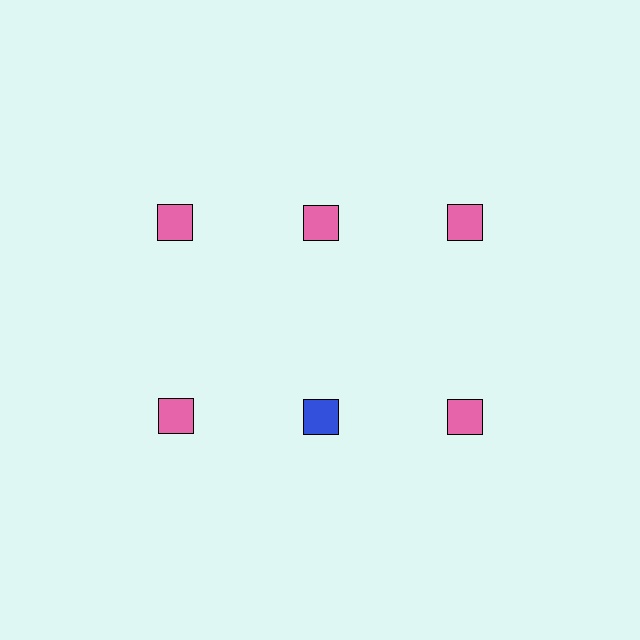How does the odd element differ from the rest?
It has a different color: blue instead of pink.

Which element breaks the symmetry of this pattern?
The blue square in the second row, second from left column breaks the symmetry. All other shapes are pink squares.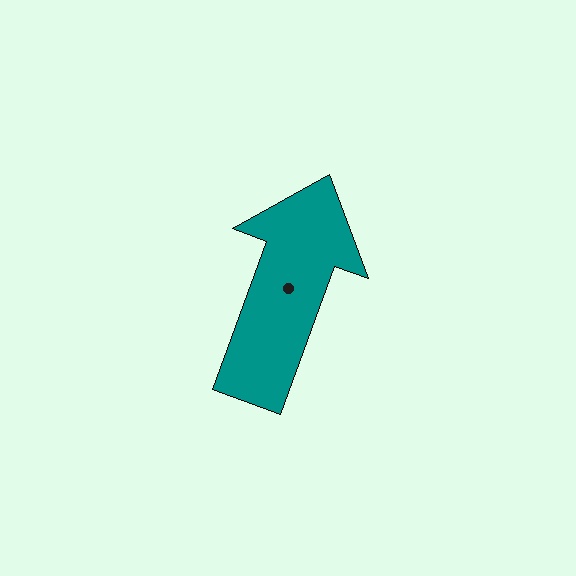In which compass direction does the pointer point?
North.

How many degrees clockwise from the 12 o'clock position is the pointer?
Approximately 20 degrees.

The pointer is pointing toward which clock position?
Roughly 1 o'clock.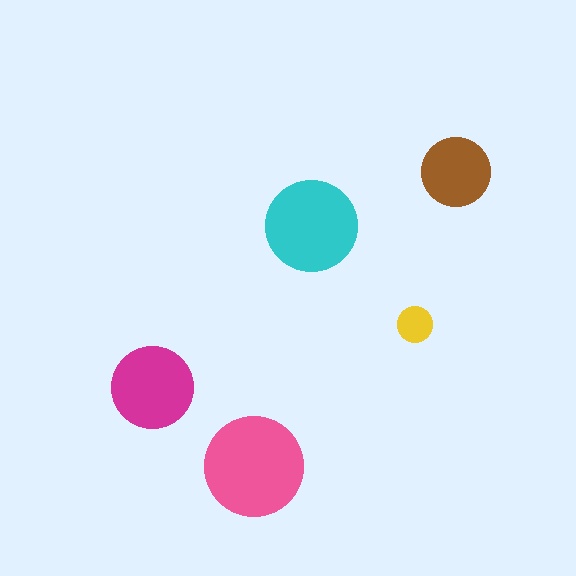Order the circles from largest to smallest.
the pink one, the cyan one, the magenta one, the brown one, the yellow one.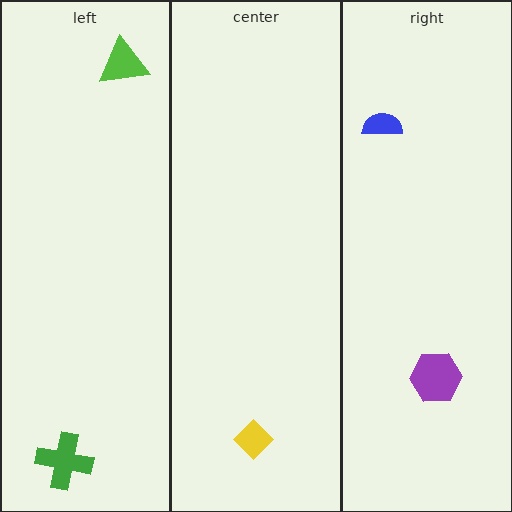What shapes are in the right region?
The purple hexagon, the blue semicircle.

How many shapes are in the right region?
2.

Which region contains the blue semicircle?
The right region.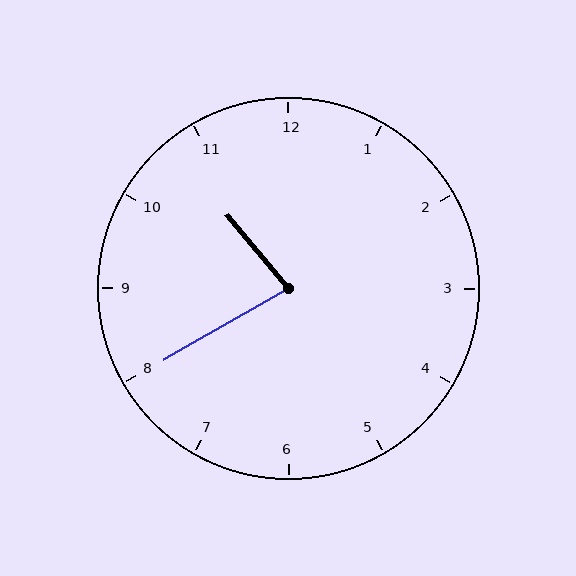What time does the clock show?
10:40.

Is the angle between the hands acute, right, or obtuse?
It is acute.